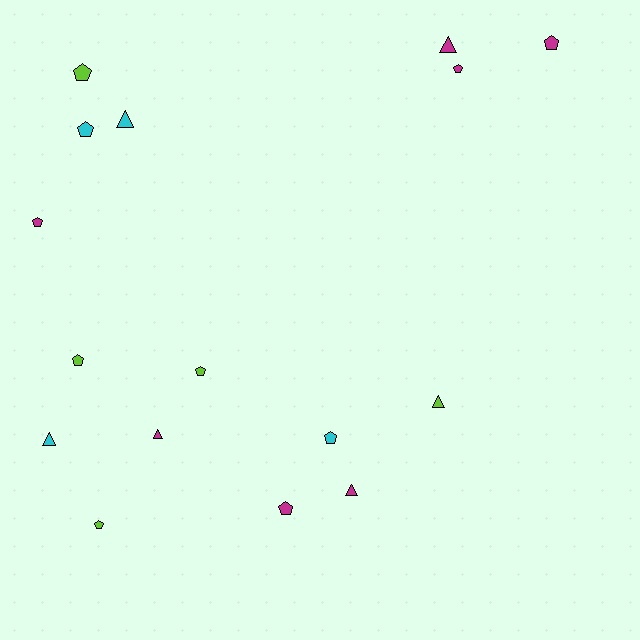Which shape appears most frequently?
Pentagon, with 10 objects.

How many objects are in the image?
There are 16 objects.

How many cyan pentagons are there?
There are 2 cyan pentagons.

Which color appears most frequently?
Magenta, with 7 objects.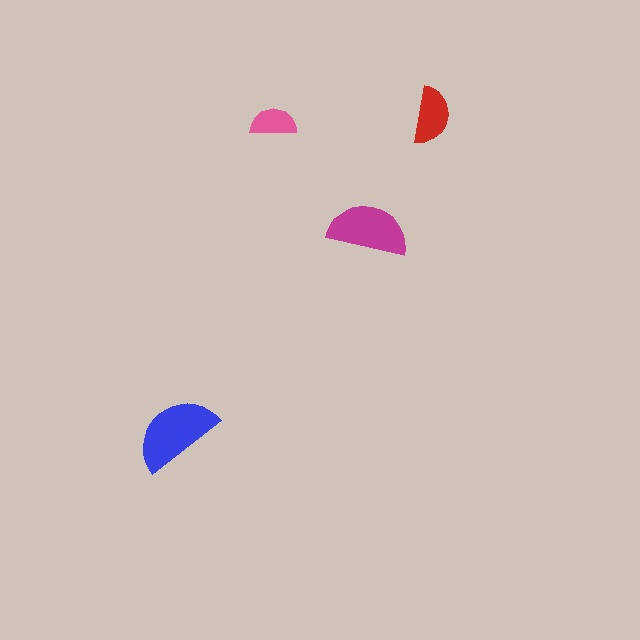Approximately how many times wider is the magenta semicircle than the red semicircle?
About 1.5 times wider.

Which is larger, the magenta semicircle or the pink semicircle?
The magenta one.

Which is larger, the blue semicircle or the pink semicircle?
The blue one.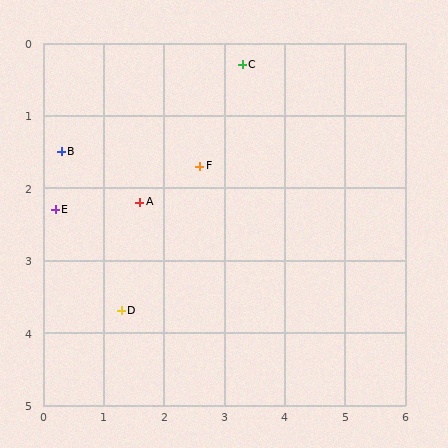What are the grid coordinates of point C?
Point C is at approximately (3.3, 0.3).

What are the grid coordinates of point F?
Point F is at approximately (2.6, 1.7).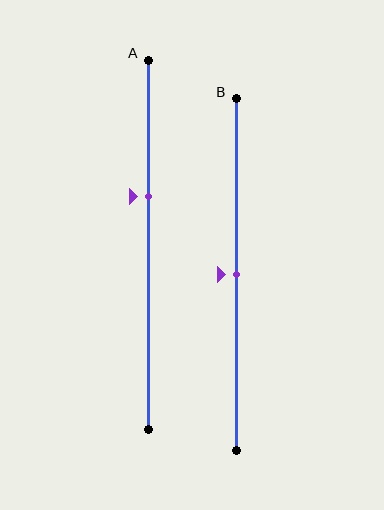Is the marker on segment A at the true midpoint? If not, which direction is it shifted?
No, the marker on segment A is shifted upward by about 13% of the segment length.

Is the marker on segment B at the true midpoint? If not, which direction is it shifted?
Yes, the marker on segment B is at the true midpoint.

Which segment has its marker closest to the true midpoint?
Segment B has its marker closest to the true midpoint.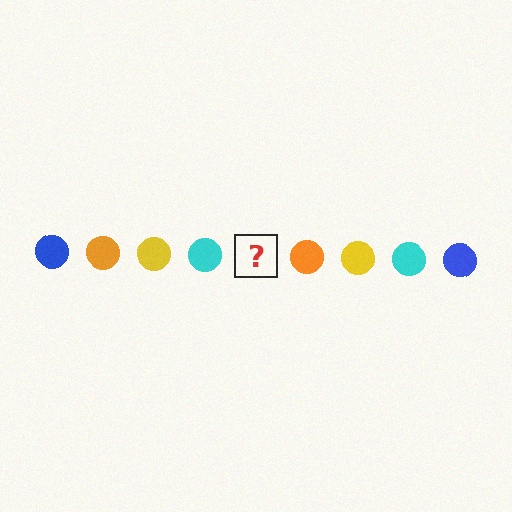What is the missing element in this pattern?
The missing element is a blue circle.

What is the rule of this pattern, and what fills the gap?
The rule is that the pattern cycles through blue, orange, yellow, cyan circles. The gap should be filled with a blue circle.